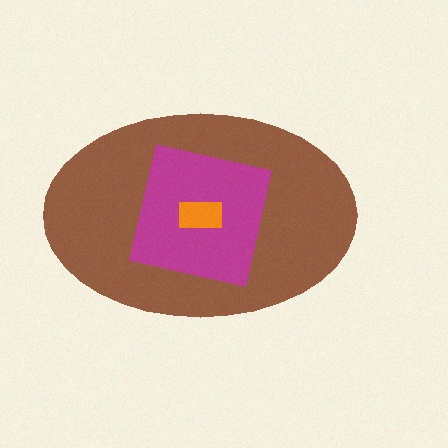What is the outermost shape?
The brown ellipse.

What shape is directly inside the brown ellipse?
The magenta square.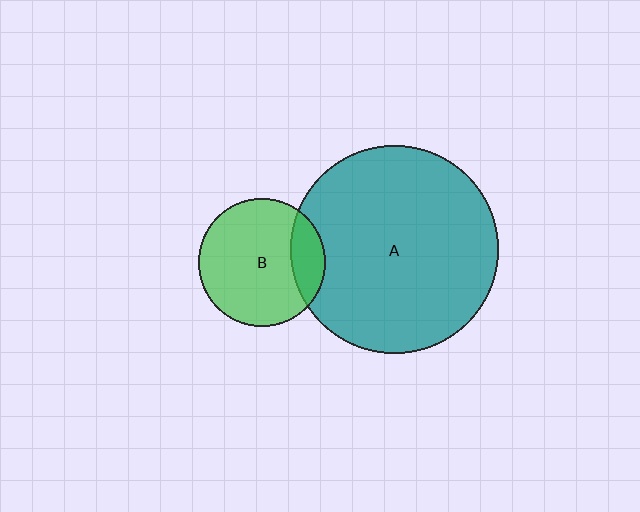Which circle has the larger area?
Circle A (teal).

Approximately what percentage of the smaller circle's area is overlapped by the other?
Approximately 20%.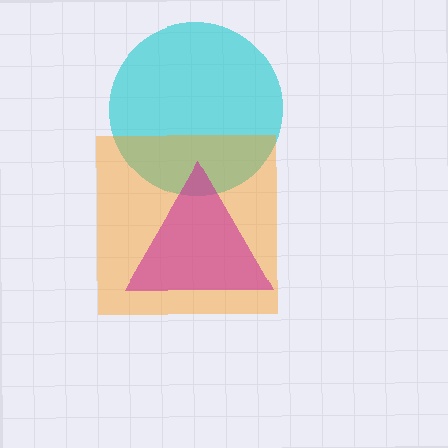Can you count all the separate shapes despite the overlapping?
Yes, there are 3 separate shapes.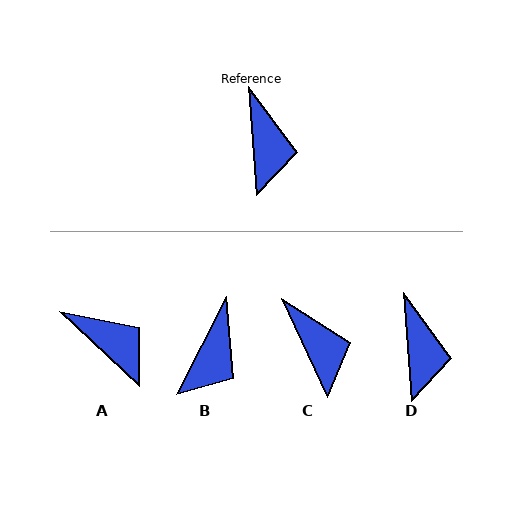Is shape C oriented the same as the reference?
No, it is off by about 21 degrees.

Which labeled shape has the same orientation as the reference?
D.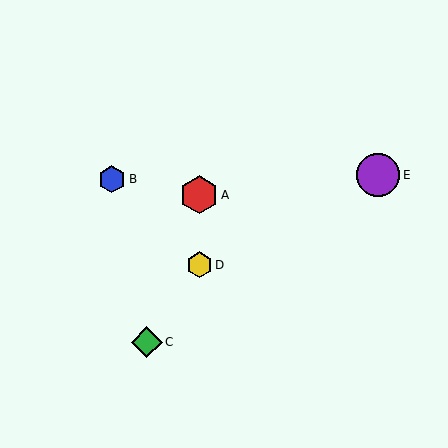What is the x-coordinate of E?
Object E is at x≈378.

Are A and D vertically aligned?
Yes, both are at x≈199.